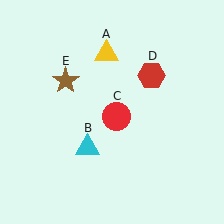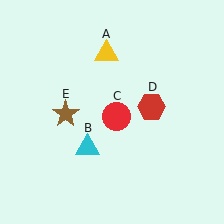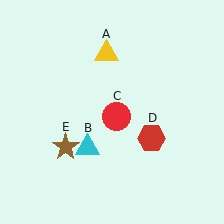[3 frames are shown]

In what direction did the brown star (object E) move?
The brown star (object E) moved down.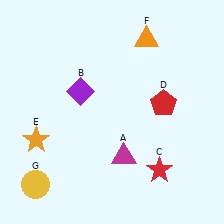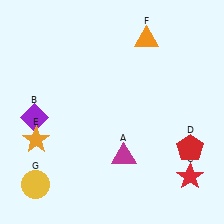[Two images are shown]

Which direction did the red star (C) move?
The red star (C) moved right.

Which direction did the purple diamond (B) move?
The purple diamond (B) moved left.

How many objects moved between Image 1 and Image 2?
3 objects moved between the two images.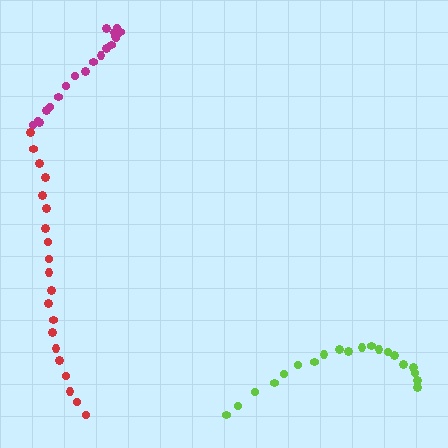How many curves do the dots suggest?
There are 3 distinct paths.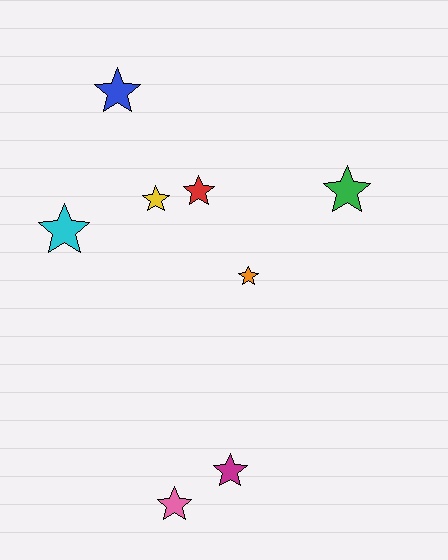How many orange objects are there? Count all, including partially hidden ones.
There is 1 orange object.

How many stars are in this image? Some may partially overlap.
There are 8 stars.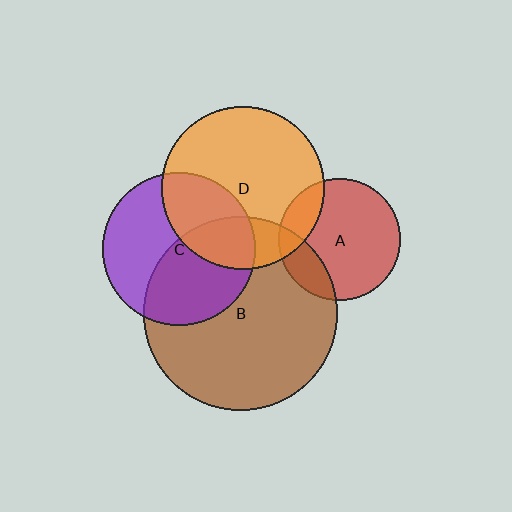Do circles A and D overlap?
Yes.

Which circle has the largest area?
Circle B (brown).